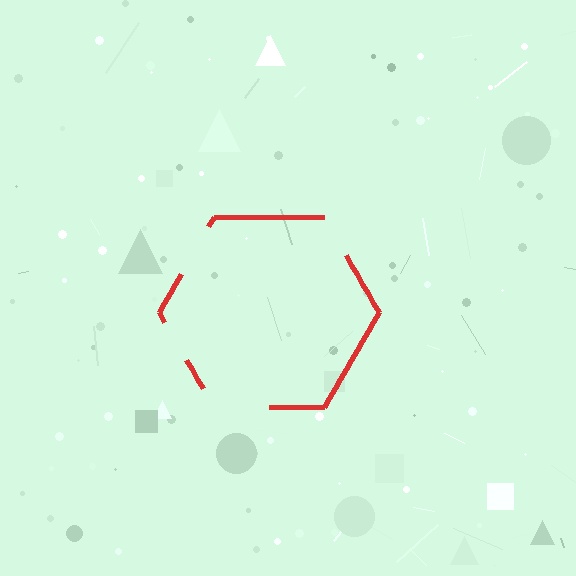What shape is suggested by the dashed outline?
The dashed outline suggests a hexagon.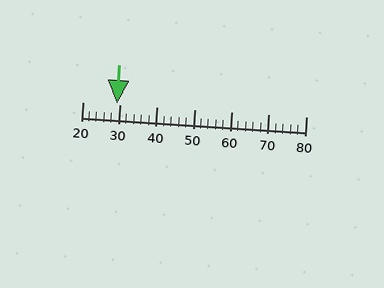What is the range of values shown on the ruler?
The ruler shows values from 20 to 80.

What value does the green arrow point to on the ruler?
The green arrow points to approximately 29.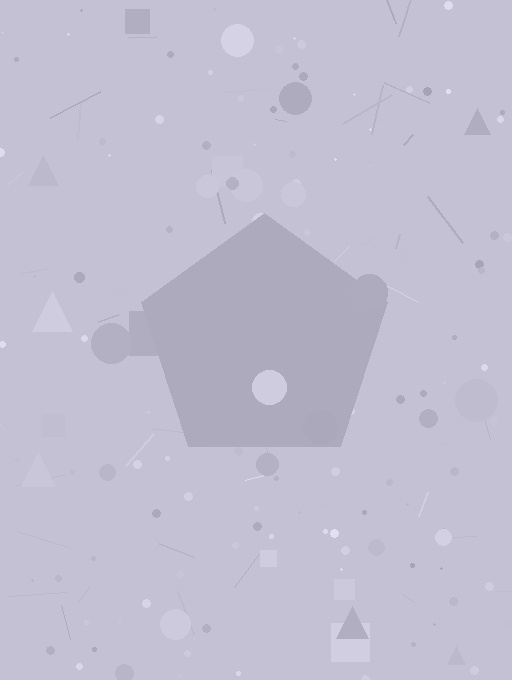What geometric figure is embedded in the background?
A pentagon is embedded in the background.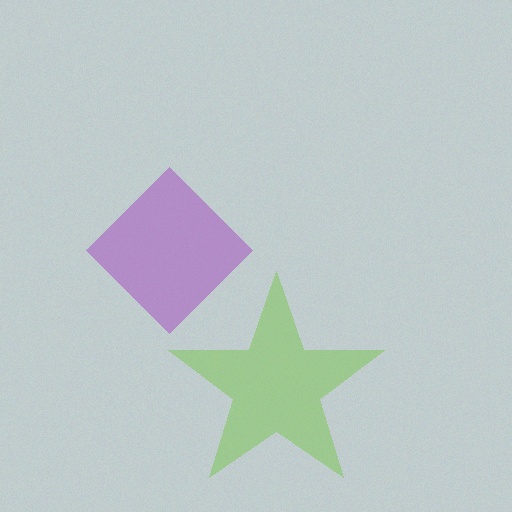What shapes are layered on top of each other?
The layered shapes are: a lime star, a purple diamond.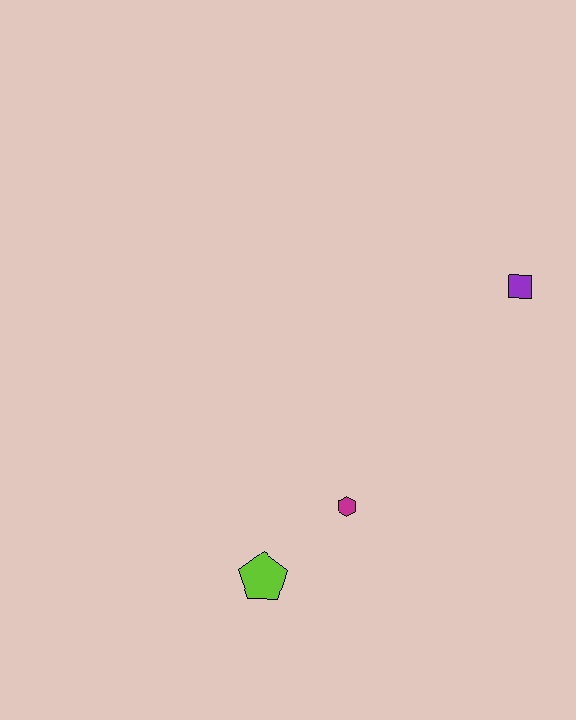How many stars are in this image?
There are no stars.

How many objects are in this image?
There are 3 objects.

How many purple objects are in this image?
There is 1 purple object.